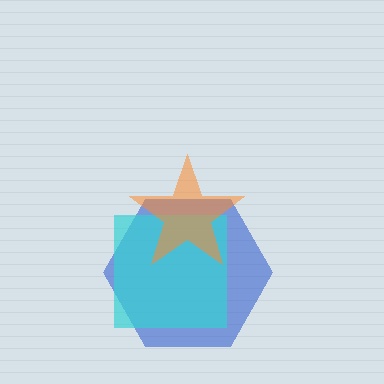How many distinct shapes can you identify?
There are 3 distinct shapes: a blue hexagon, a cyan square, an orange star.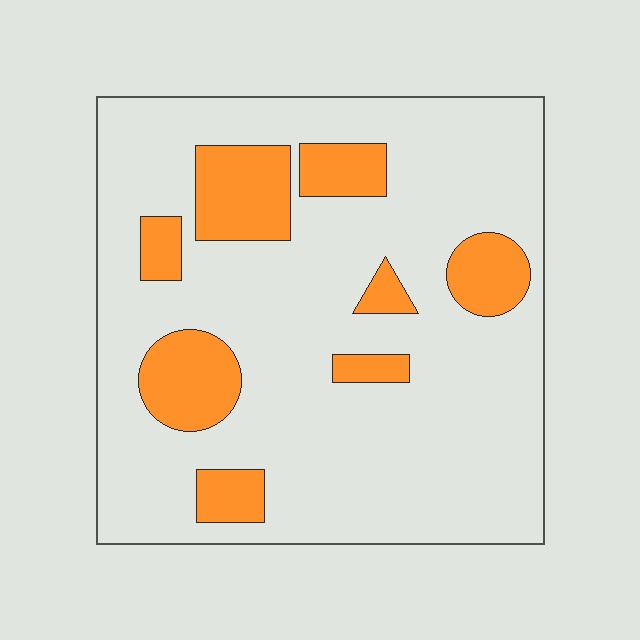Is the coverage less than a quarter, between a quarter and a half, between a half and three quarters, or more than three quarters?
Less than a quarter.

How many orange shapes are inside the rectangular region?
8.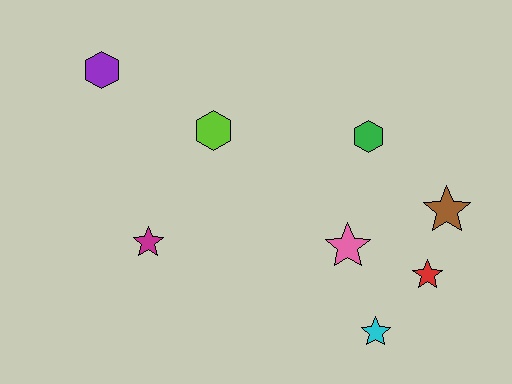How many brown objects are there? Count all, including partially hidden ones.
There is 1 brown object.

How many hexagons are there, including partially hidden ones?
There are 3 hexagons.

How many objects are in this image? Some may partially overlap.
There are 8 objects.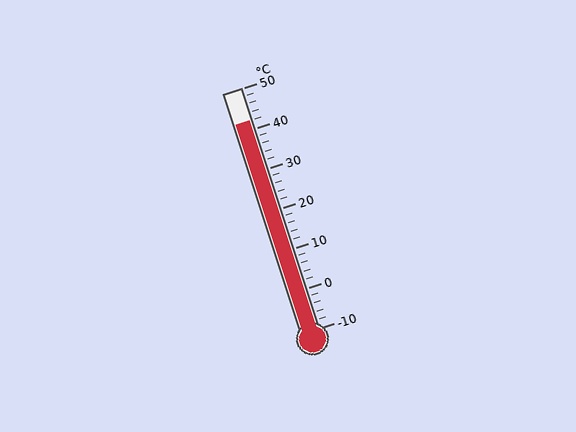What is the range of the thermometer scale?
The thermometer scale ranges from -10°C to 50°C.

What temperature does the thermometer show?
The thermometer shows approximately 42°C.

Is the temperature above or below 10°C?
The temperature is above 10°C.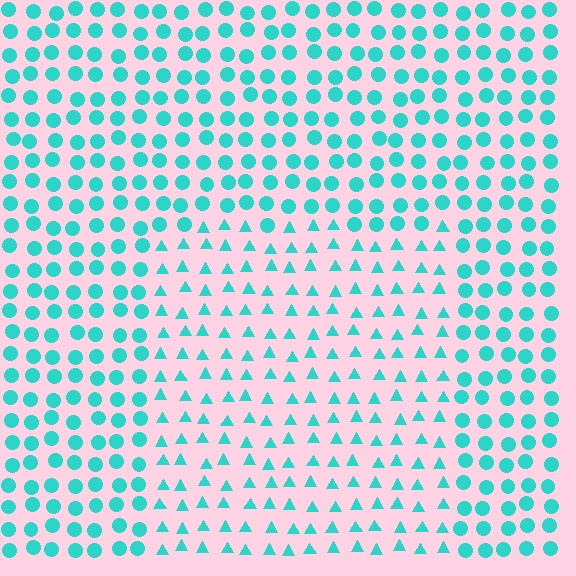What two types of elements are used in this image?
The image uses triangles inside the rectangle region and circles outside it.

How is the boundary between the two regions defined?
The boundary is defined by a change in element shape: triangles inside vs. circles outside. All elements share the same color and spacing.